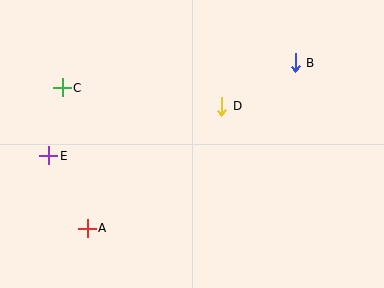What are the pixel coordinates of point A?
Point A is at (87, 228).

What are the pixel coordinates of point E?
Point E is at (49, 156).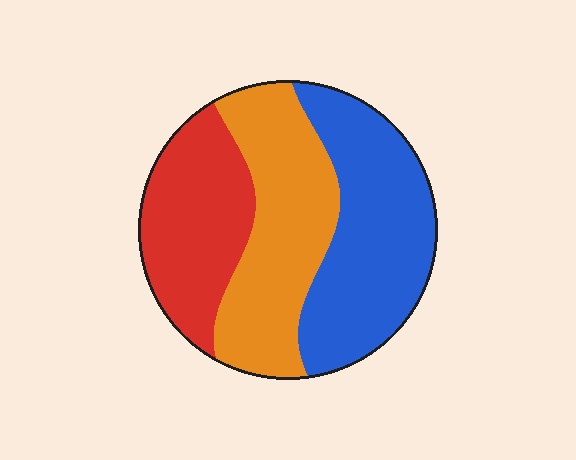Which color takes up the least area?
Red, at roughly 25%.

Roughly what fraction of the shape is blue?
Blue takes up about three eighths (3/8) of the shape.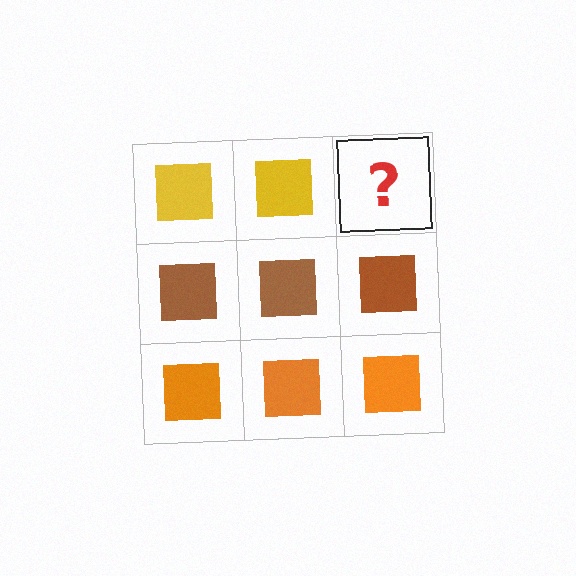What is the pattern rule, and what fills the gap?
The rule is that each row has a consistent color. The gap should be filled with a yellow square.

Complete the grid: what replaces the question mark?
The question mark should be replaced with a yellow square.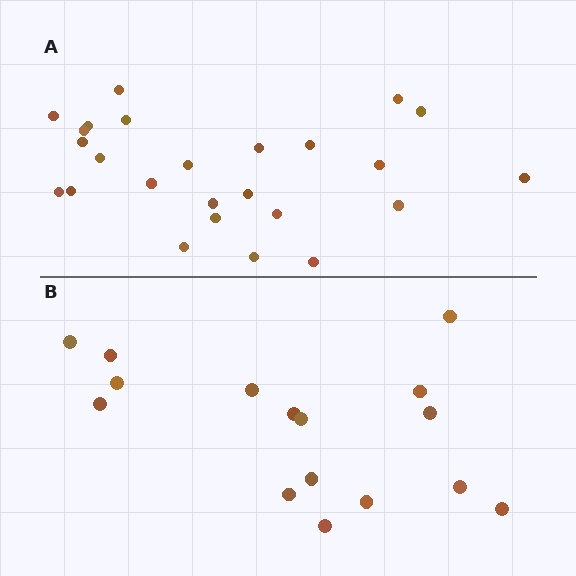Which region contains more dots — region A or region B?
Region A (the top region) has more dots.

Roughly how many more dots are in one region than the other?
Region A has roughly 8 or so more dots than region B.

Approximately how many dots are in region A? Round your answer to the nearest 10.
About 20 dots. (The exact count is 25, which rounds to 20.)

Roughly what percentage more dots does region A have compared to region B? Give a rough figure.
About 55% more.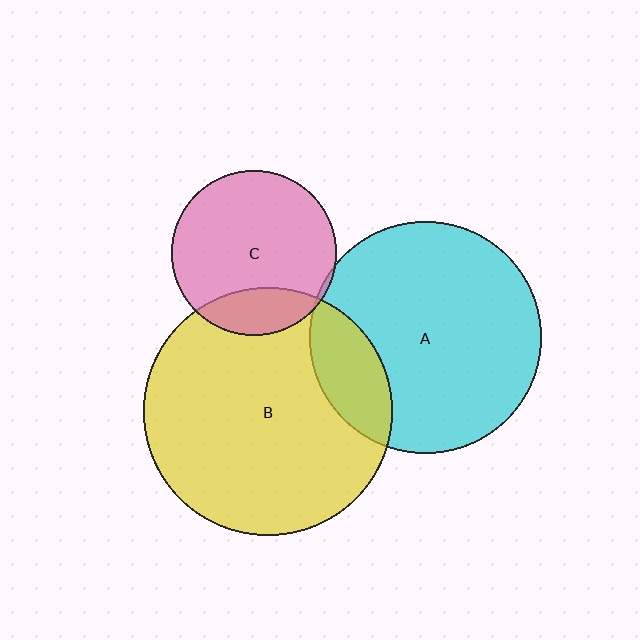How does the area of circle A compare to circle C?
Approximately 2.0 times.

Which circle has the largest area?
Circle B (yellow).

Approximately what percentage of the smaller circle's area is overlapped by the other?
Approximately 5%.